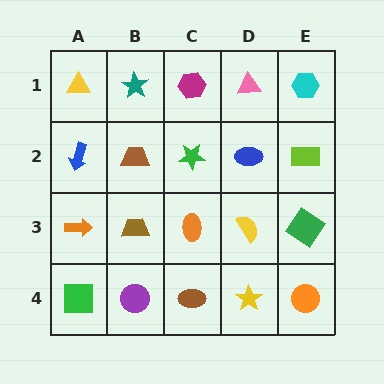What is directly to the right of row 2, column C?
A blue ellipse.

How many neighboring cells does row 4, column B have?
3.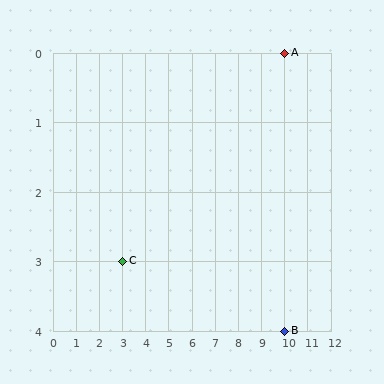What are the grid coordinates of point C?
Point C is at grid coordinates (3, 3).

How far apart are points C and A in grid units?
Points C and A are 7 columns and 3 rows apart (about 7.6 grid units diagonally).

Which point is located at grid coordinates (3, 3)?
Point C is at (3, 3).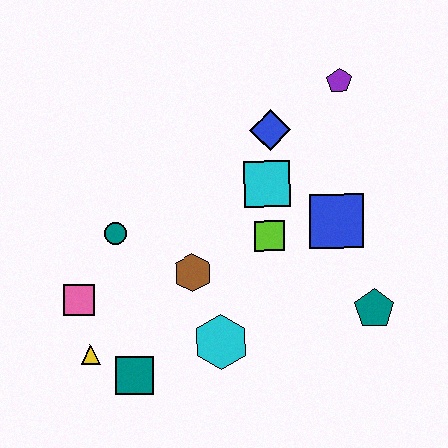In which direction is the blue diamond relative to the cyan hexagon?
The blue diamond is above the cyan hexagon.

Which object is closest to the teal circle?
The pink square is closest to the teal circle.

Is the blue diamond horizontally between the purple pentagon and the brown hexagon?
Yes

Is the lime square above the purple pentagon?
No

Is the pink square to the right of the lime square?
No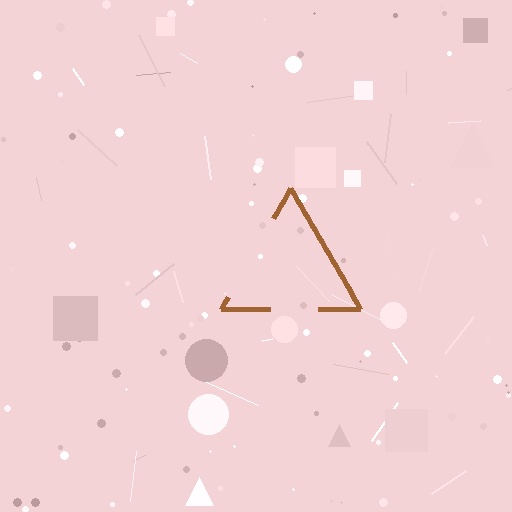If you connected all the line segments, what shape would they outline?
They would outline a triangle.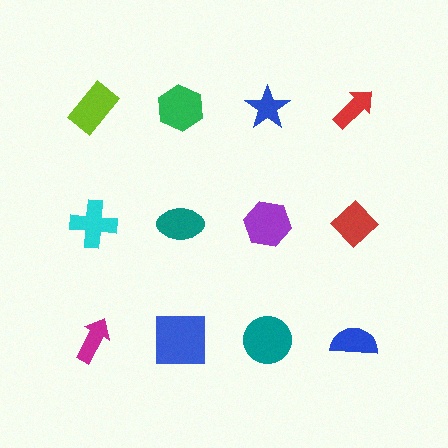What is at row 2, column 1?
A cyan cross.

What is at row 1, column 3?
A blue star.